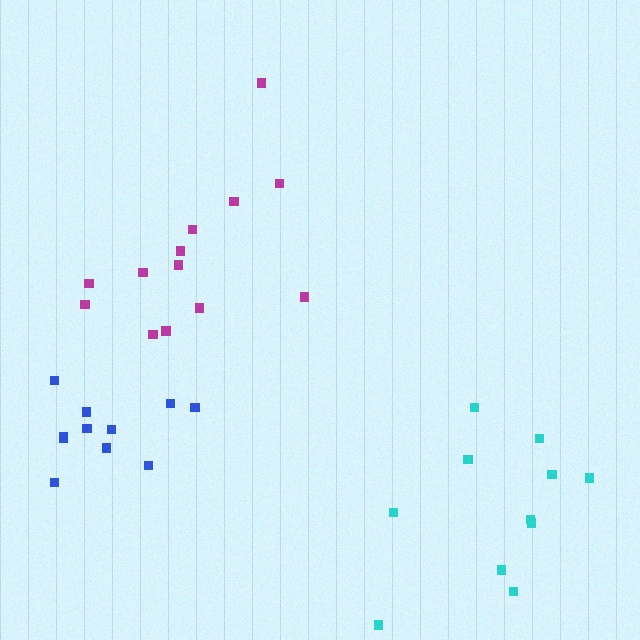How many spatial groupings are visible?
There are 3 spatial groupings.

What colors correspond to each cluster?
The clusters are colored: blue, magenta, cyan.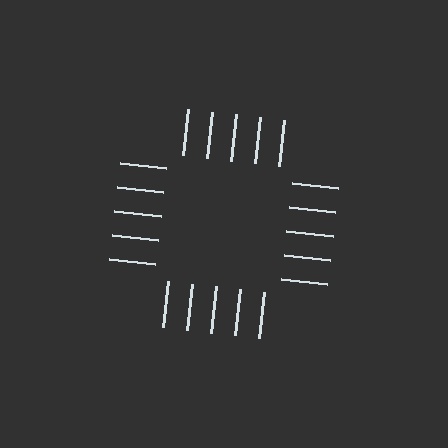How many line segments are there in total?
20 — 5 along each of the 4 edges.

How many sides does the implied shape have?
4 sides — the line-ends trace a square.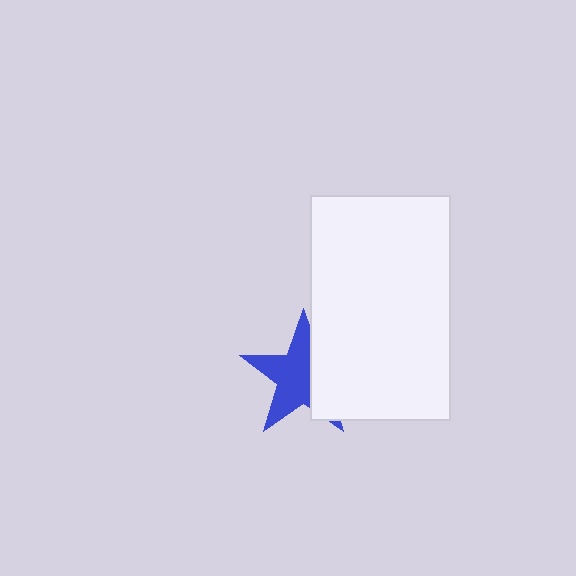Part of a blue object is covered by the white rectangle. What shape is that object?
It is a star.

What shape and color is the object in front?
The object in front is a white rectangle.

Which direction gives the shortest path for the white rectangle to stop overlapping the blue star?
Moving right gives the shortest separation.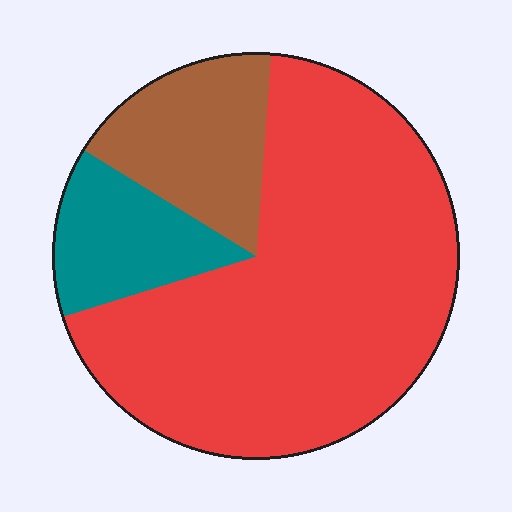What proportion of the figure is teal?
Teal takes up less than a sixth of the figure.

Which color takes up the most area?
Red, at roughly 70%.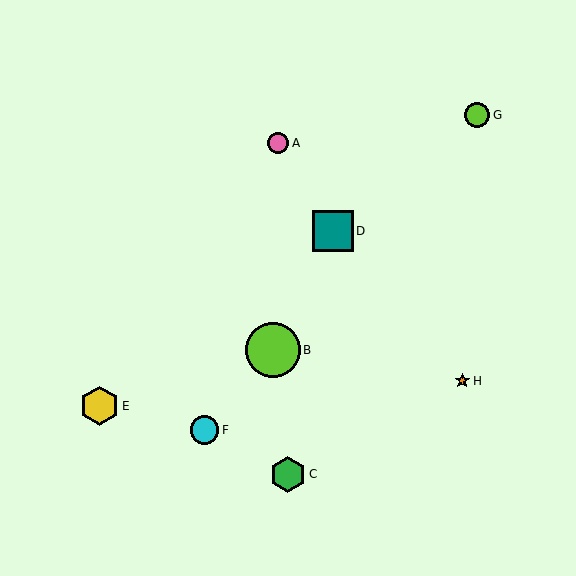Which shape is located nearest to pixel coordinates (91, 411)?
The yellow hexagon (labeled E) at (99, 406) is nearest to that location.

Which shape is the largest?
The lime circle (labeled B) is the largest.